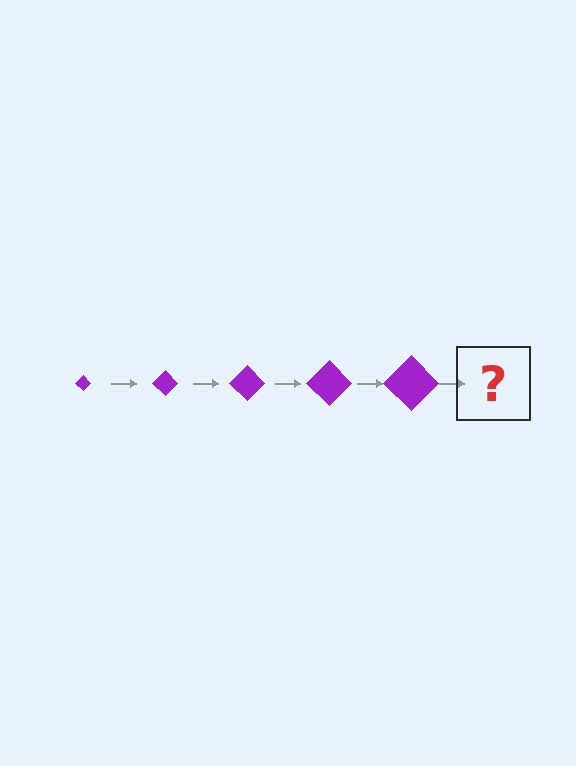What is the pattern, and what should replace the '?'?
The pattern is that the diamond gets progressively larger each step. The '?' should be a purple diamond, larger than the previous one.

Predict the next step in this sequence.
The next step is a purple diamond, larger than the previous one.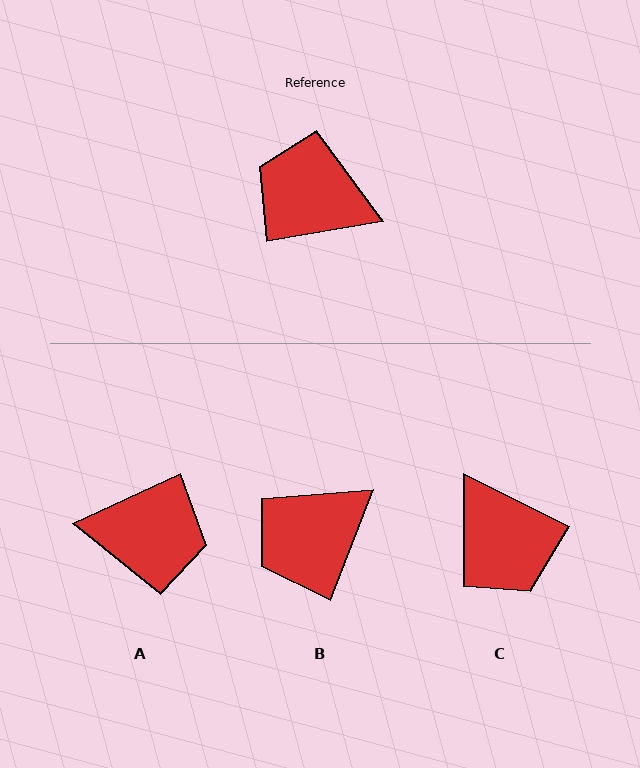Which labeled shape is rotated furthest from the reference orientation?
A, about 165 degrees away.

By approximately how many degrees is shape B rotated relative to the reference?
Approximately 59 degrees counter-clockwise.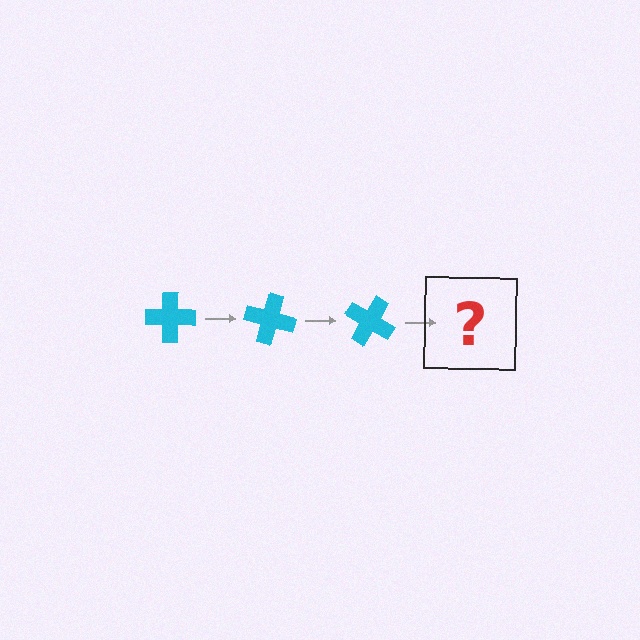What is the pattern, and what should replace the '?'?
The pattern is that the cross rotates 15 degrees each step. The '?' should be a cyan cross rotated 45 degrees.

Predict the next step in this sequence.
The next step is a cyan cross rotated 45 degrees.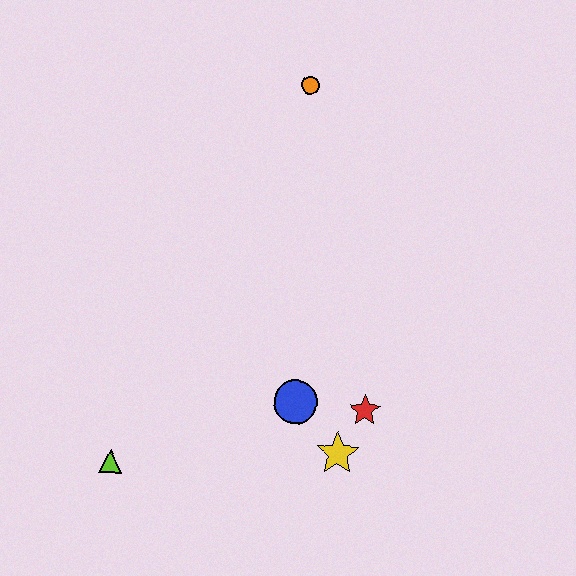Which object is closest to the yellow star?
The red star is closest to the yellow star.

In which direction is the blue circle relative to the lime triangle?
The blue circle is to the right of the lime triangle.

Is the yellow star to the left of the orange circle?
No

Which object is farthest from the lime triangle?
The orange circle is farthest from the lime triangle.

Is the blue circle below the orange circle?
Yes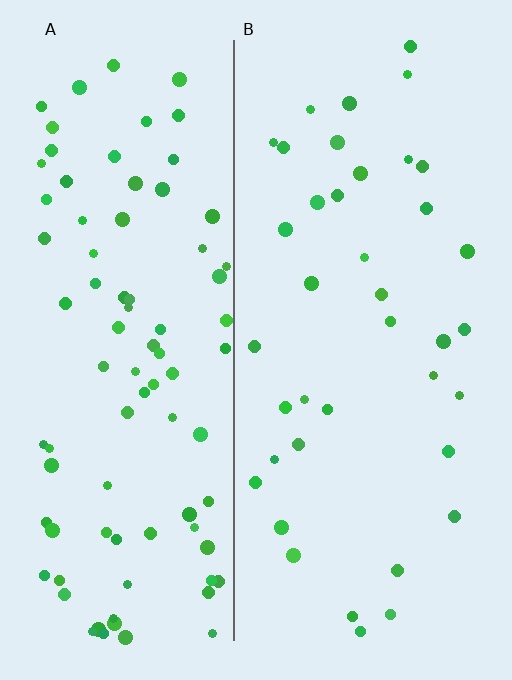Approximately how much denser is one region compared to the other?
Approximately 2.3× — region A over region B.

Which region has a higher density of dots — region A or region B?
A (the left).